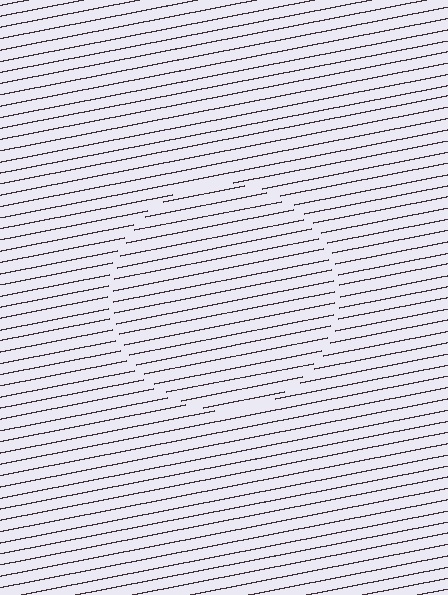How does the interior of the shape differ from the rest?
The interior of the shape contains the same grating, shifted by half a period — the contour is defined by the phase discontinuity where line-ends from the inner and outer gratings abut.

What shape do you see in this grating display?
An illusory circle. The interior of the shape contains the same grating, shifted by half a period — the contour is defined by the phase discontinuity where line-ends from the inner and outer gratings abut.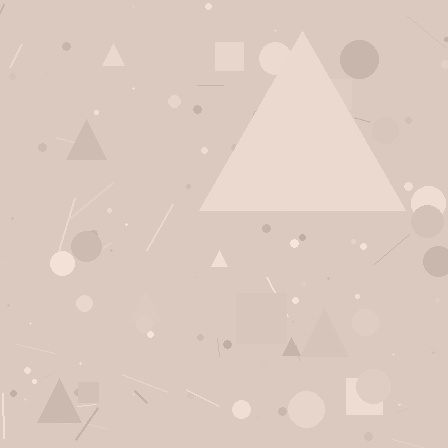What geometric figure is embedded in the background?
A triangle is embedded in the background.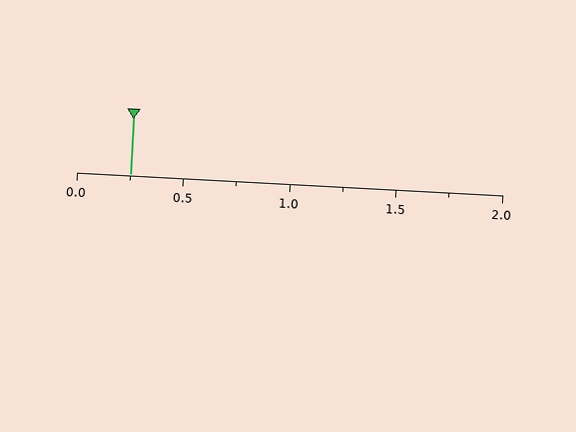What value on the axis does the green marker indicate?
The marker indicates approximately 0.25.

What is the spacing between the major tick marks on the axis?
The major ticks are spaced 0.5 apart.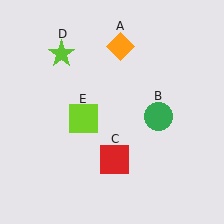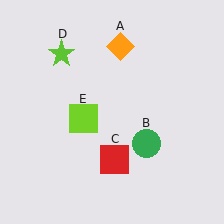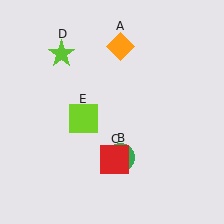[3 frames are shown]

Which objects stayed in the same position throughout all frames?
Orange diamond (object A) and red square (object C) and lime star (object D) and lime square (object E) remained stationary.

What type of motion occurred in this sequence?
The green circle (object B) rotated clockwise around the center of the scene.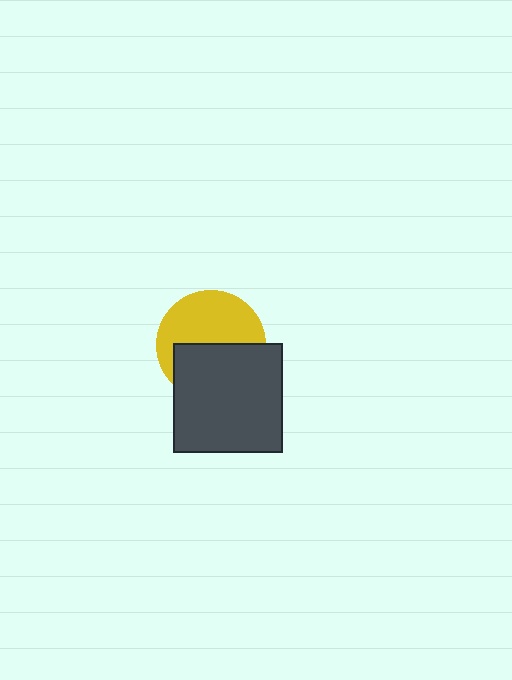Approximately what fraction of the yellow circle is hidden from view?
Roughly 46% of the yellow circle is hidden behind the dark gray square.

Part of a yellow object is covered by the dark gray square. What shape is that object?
It is a circle.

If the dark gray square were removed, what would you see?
You would see the complete yellow circle.